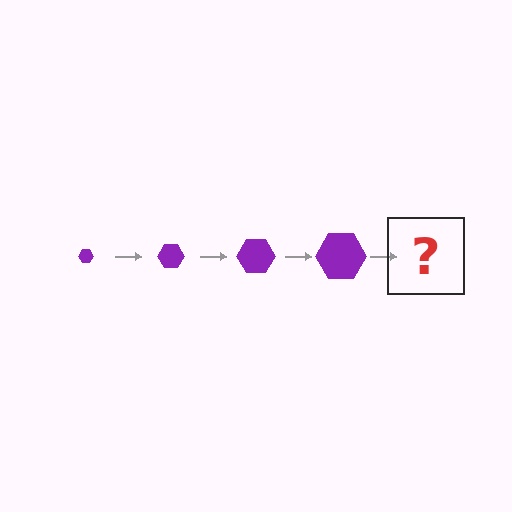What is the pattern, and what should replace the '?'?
The pattern is that the hexagon gets progressively larger each step. The '?' should be a purple hexagon, larger than the previous one.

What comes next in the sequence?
The next element should be a purple hexagon, larger than the previous one.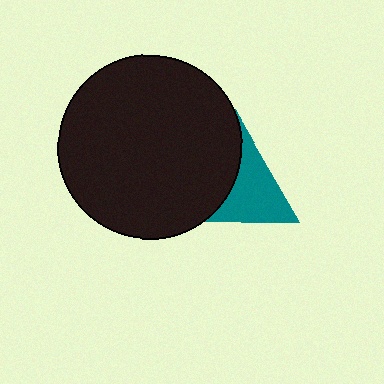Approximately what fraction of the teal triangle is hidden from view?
Roughly 49% of the teal triangle is hidden behind the black circle.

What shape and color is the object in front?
The object in front is a black circle.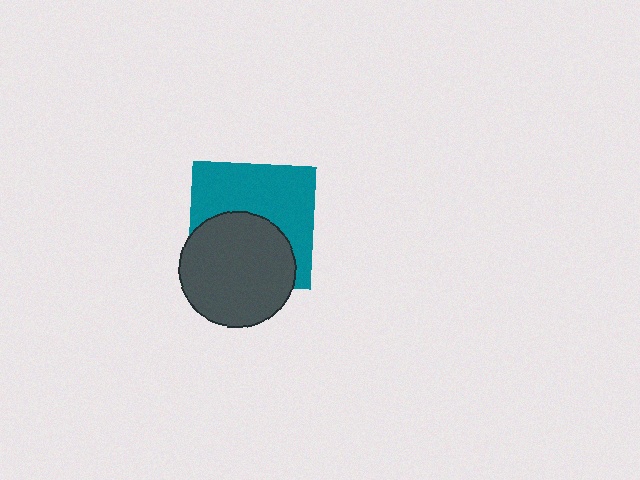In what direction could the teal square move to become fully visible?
The teal square could move up. That would shift it out from behind the dark gray circle entirely.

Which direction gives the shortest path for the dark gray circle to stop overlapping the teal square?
Moving down gives the shortest separation.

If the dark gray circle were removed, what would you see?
You would see the complete teal square.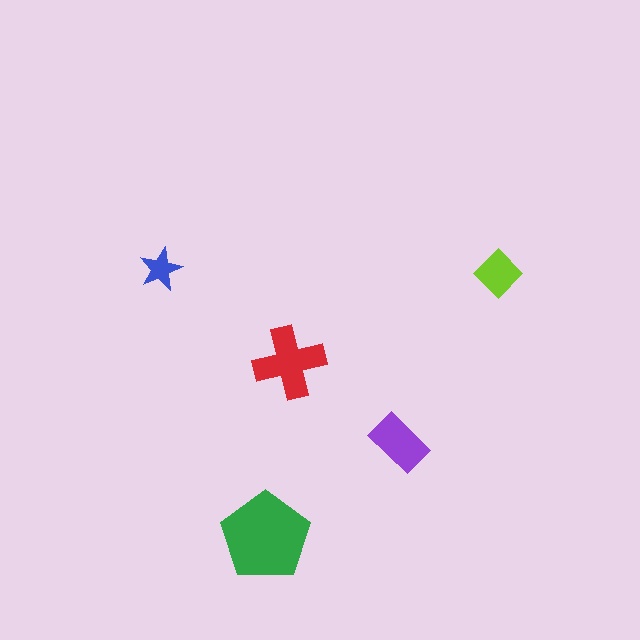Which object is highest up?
The blue star is topmost.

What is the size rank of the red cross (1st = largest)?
2nd.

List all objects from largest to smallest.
The green pentagon, the red cross, the purple rectangle, the lime diamond, the blue star.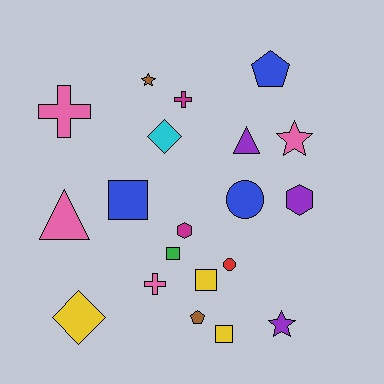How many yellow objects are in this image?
There are 3 yellow objects.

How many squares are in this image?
There are 4 squares.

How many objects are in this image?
There are 20 objects.